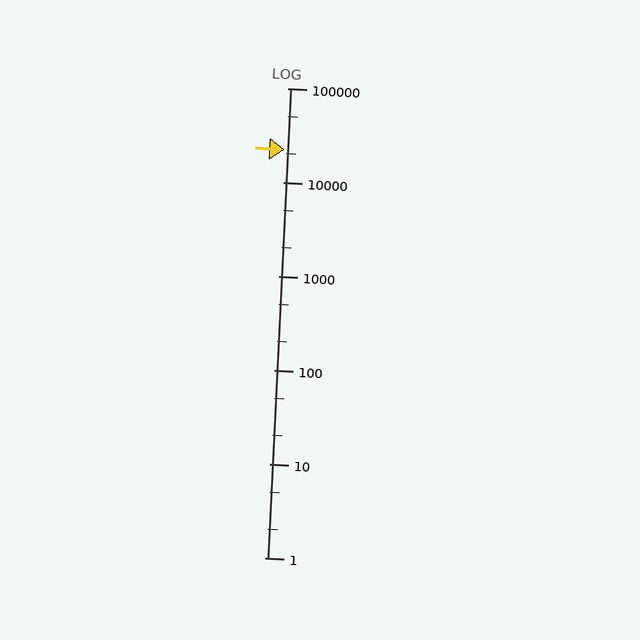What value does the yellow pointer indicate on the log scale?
The pointer indicates approximately 22000.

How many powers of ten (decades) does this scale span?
The scale spans 5 decades, from 1 to 100000.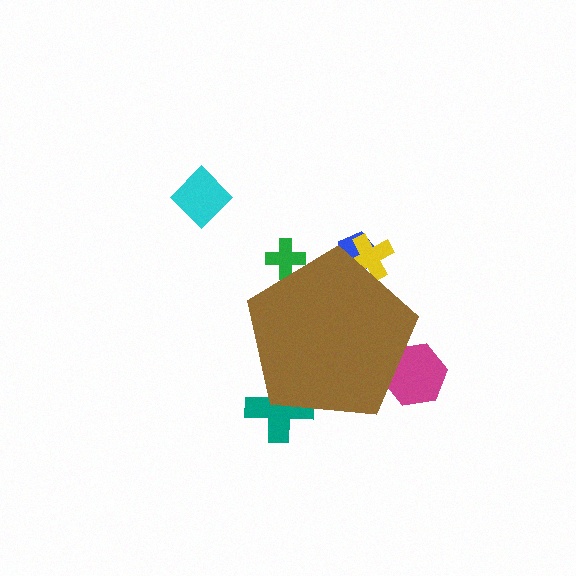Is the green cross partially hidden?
Yes, the green cross is partially hidden behind the brown pentagon.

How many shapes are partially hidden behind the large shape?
5 shapes are partially hidden.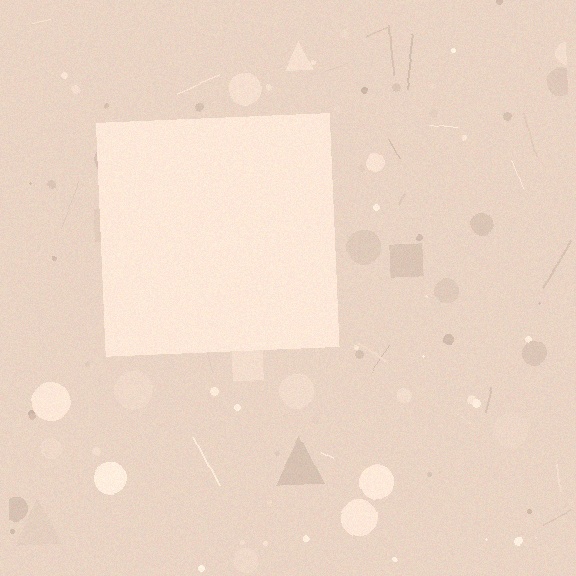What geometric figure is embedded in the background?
A square is embedded in the background.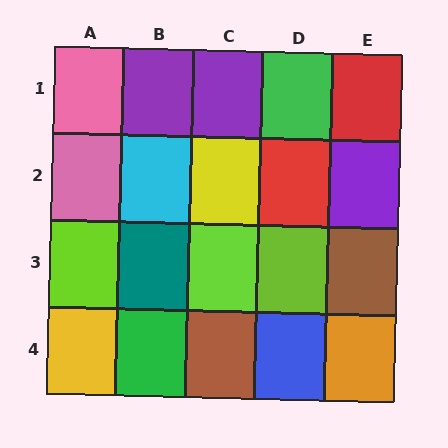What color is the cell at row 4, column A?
Yellow.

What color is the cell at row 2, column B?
Cyan.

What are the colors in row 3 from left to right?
Lime, teal, lime, lime, brown.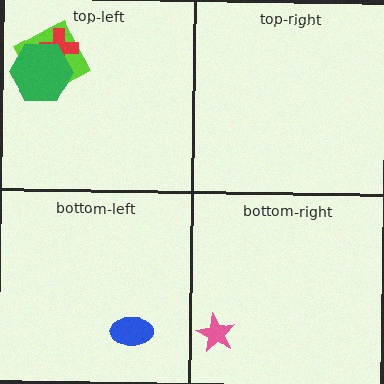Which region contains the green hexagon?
The top-left region.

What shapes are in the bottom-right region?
The pink star.